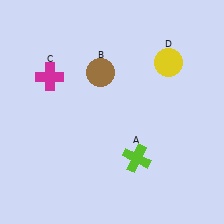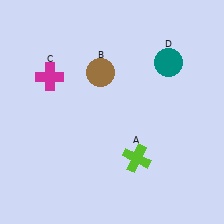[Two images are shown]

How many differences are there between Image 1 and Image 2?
There is 1 difference between the two images.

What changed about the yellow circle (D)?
In Image 1, D is yellow. In Image 2, it changed to teal.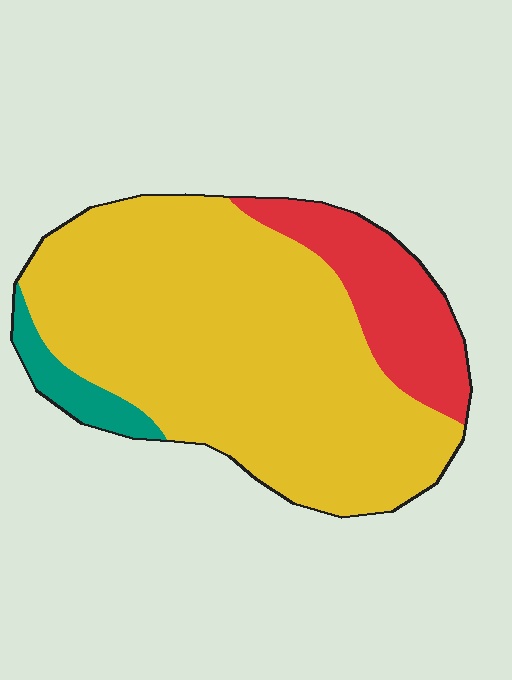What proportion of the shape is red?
Red takes up about one sixth (1/6) of the shape.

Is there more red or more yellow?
Yellow.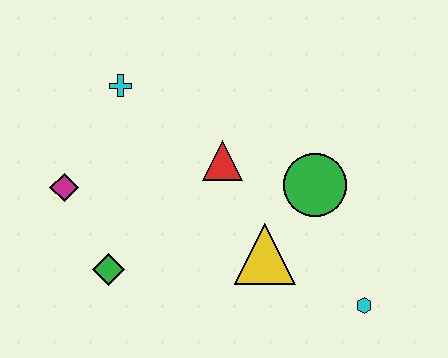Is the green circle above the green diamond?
Yes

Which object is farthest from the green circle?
The magenta diamond is farthest from the green circle.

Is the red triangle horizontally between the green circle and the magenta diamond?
Yes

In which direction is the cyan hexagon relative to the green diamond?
The cyan hexagon is to the right of the green diamond.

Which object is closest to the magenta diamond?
The green diamond is closest to the magenta diamond.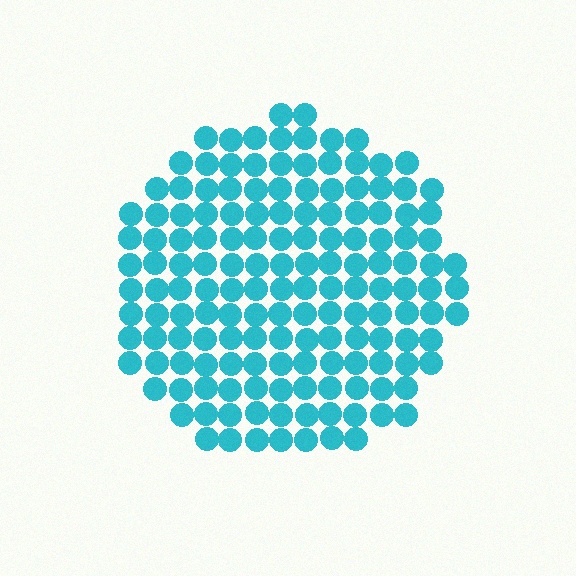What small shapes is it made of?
It is made of small circles.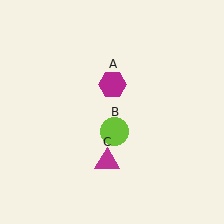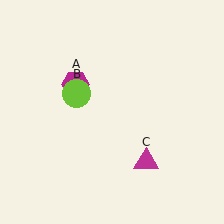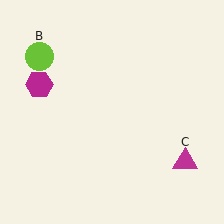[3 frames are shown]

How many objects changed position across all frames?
3 objects changed position: magenta hexagon (object A), lime circle (object B), magenta triangle (object C).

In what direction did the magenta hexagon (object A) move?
The magenta hexagon (object A) moved left.